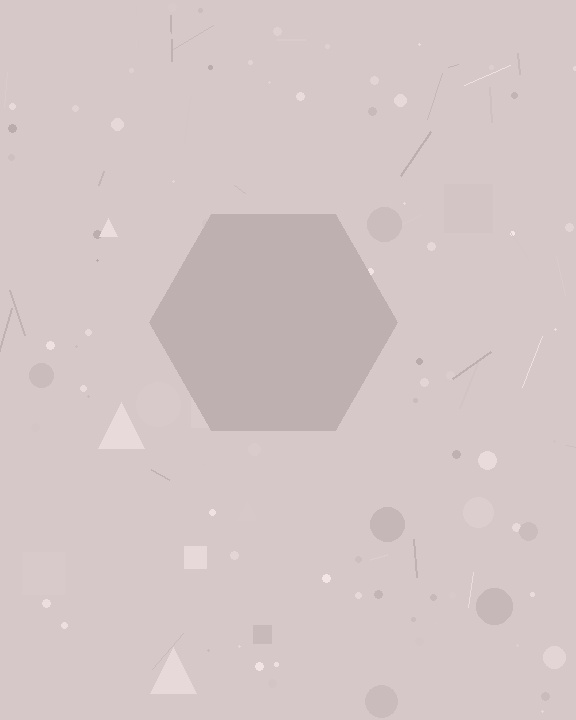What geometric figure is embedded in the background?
A hexagon is embedded in the background.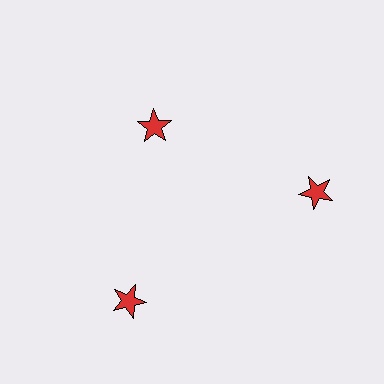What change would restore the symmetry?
The symmetry would be restored by moving it outward, back onto the ring so that all 3 stars sit at equal angles and equal distance from the center.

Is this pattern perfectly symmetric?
No. The 3 red stars are arranged in a ring, but one element near the 11 o'clock position is pulled inward toward the center, breaking the 3-fold rotational symmetry.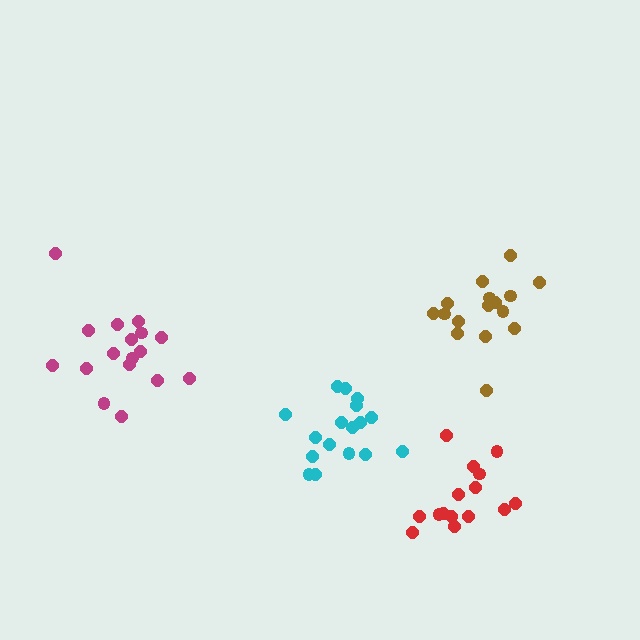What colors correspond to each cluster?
The clusters are colored: red, cyan, magenta, brown.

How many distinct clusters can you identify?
There are 4 distinct clusters.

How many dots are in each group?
Group 1: 15 dots, Group 2: 17 dots, Group 3: 17 dots, Group 4: 16 dots (65 total).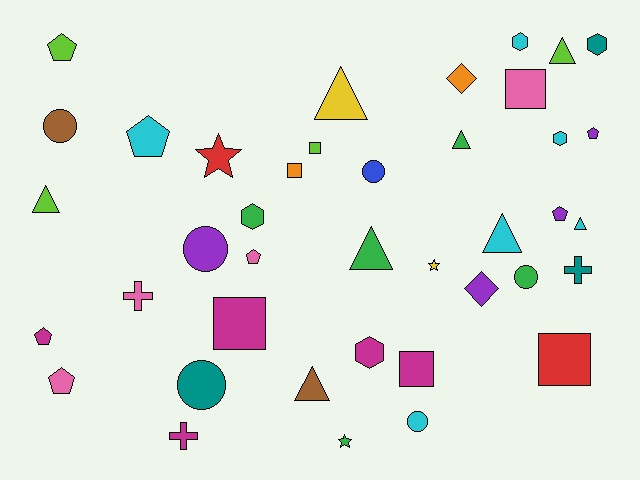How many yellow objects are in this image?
There are 2 yellow objects.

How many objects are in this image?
There are 40 objects.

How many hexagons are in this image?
There are 5 hexagons.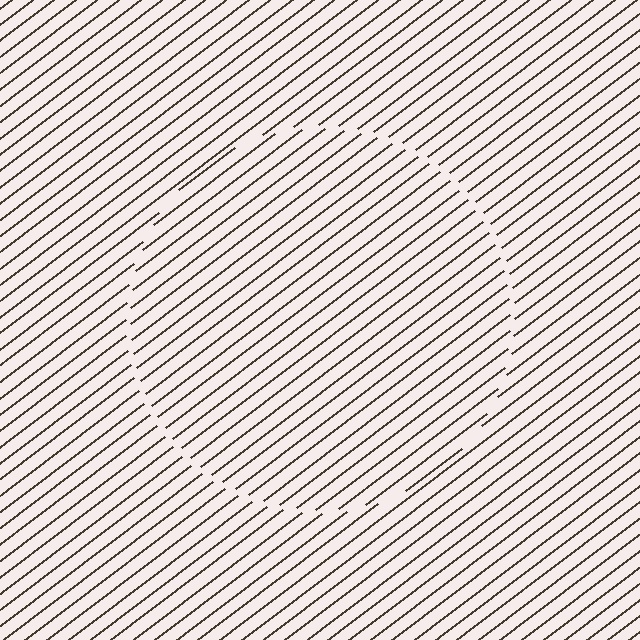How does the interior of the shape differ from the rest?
The interior of the shape contains the same grating, shifted by half a period — the contour is defined by the phase discontinuity where line-ends from the inner and outer gratings abut.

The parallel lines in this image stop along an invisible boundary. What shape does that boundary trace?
An illusory circle. The interior of the shape contains the same grating, shifted by half a period — the contour is defined by the phase discontinuity where line-ends from the inner and outer gratings abut.